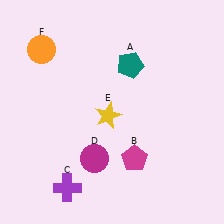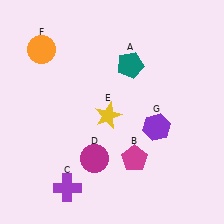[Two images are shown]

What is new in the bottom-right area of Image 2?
A purple hexagon (G) was added in the bottom-right area of Image 2.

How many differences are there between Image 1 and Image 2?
There is 1 difference between the two images.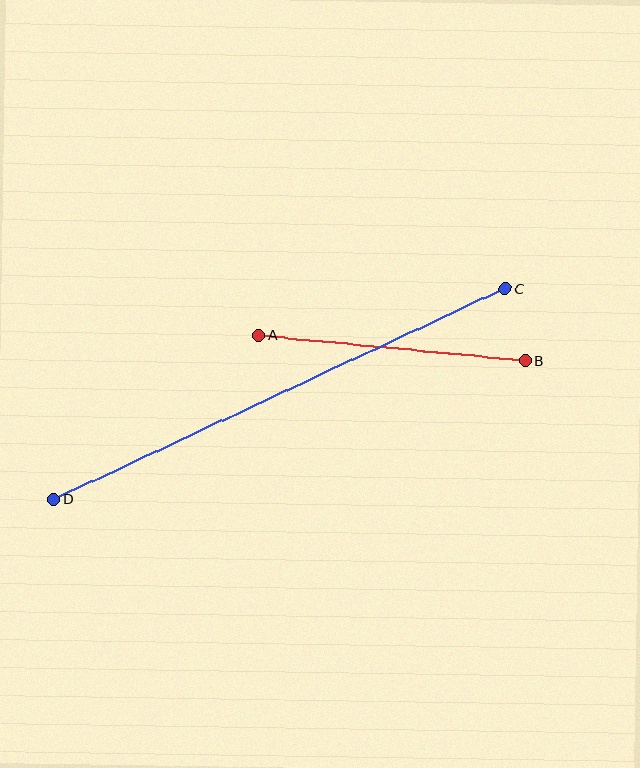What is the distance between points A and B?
The distance is approximately 268 pixels.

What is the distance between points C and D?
The distance is approximately 498 pixels.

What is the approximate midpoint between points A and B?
The midpoint is at approximately (392, 348) pixels.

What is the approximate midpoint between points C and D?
The midpoint is at approximately (280, 394) pixels.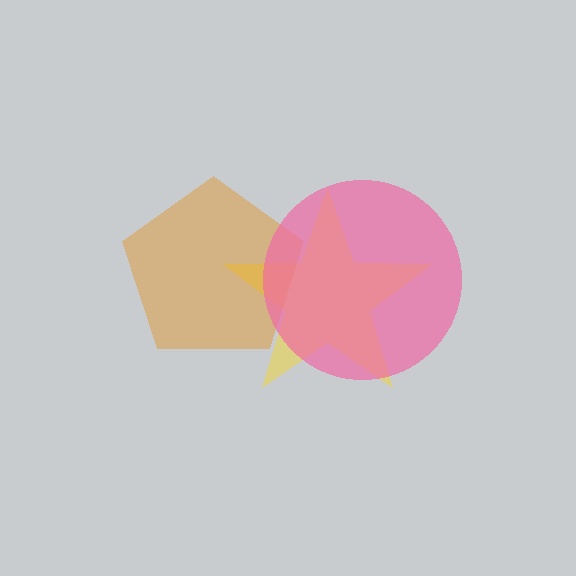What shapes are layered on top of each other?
The layered shapes are: a yellow star, an orange pentagon, a pink circle.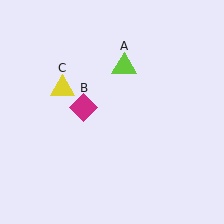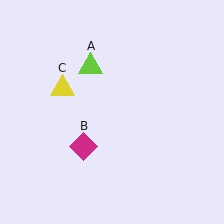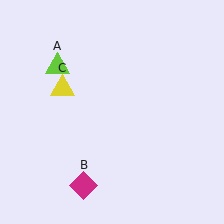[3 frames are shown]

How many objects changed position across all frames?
2 objects changed position: lime triangle (object A), magenta diamond (object B).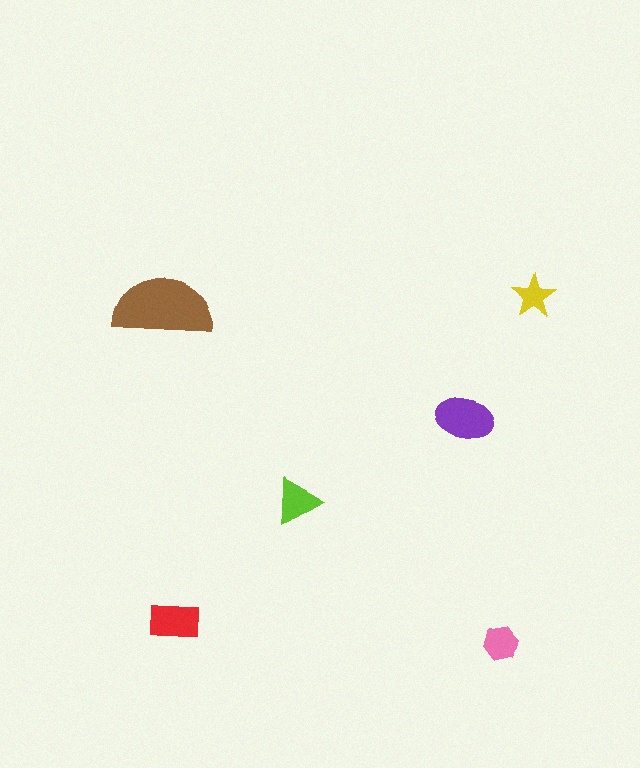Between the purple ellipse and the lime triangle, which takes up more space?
The purple ellipse.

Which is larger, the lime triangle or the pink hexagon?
The lime triangle.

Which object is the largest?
The brown semicircle.